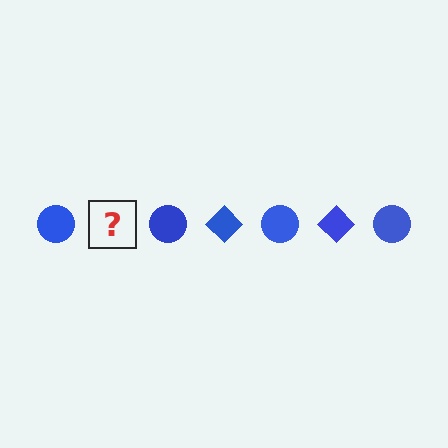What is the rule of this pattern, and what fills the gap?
The rule is that the pattern cycles through circle, diamond shapes in blue. The gap should be filled with a blue diamond.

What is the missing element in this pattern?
The missing element is a blue diamond.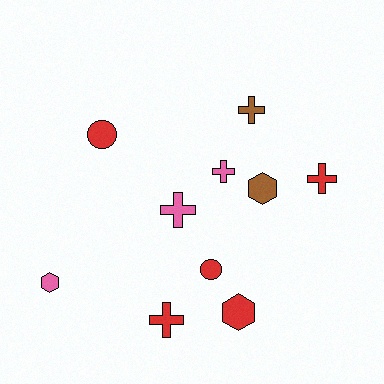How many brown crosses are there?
There is 1 brown cross.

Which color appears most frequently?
Red, with 5 objects.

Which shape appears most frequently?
Cross, with 5 objects.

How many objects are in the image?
There are 10 objects.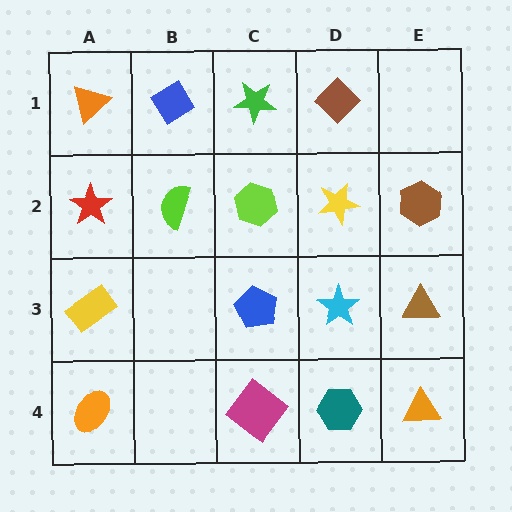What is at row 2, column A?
A red star.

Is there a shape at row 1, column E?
No, that cell is empty.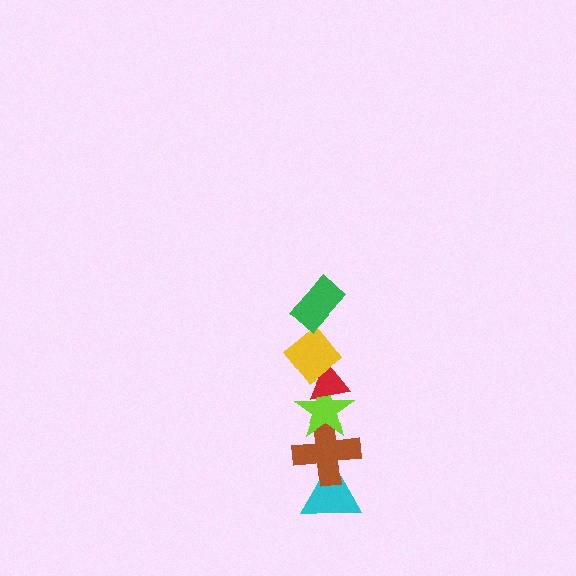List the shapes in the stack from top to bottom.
From top to bottom: the green rectangle, the yellow diamond, the red triangle, the lime star, the brown cross, the cyan triangle.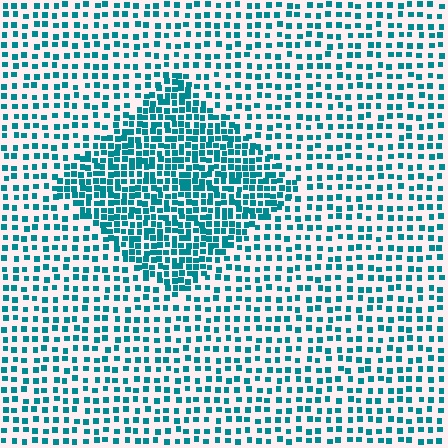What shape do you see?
I see a diamond.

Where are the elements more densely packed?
The elements are more densely packed inside the diamond boundary.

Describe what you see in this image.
The image contains small teal elements arranged at two different densities. A diamond-shaped region is visible where the elements are more densely packed than the surrounding area.